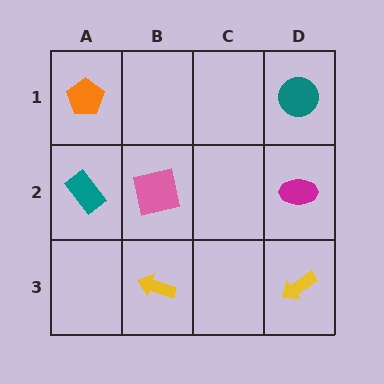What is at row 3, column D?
A yellow arrow.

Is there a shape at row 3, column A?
No, that cell is empty.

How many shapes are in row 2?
3 shapes.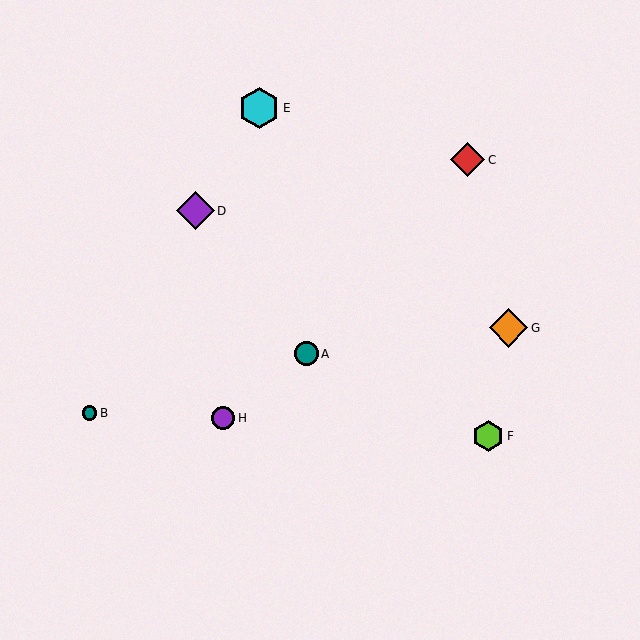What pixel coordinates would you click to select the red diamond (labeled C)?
Click at (468, 160) to select the red diamond C.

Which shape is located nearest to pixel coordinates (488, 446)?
The lime hexagon (labeled F) at (488, 436) is nearest to that location.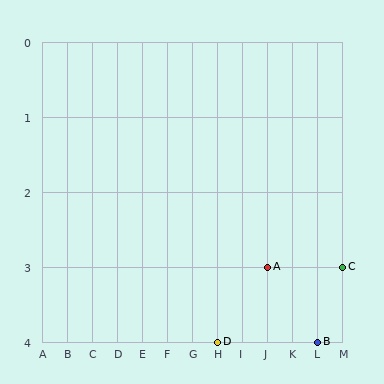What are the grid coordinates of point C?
Point C is at grid coordinates (M, 3).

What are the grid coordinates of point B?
Point B is at grid coordinates (L, 4).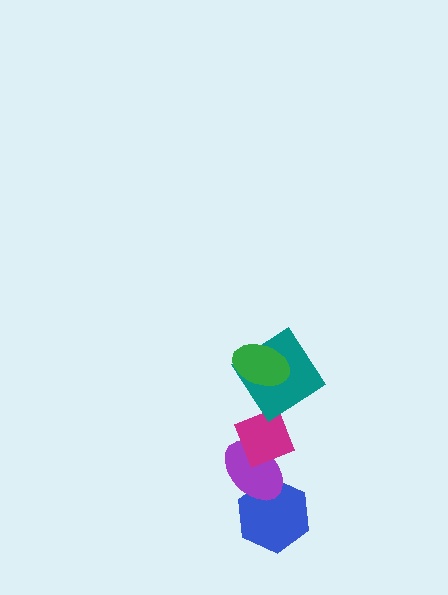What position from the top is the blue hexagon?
The blue hexagon is 5th from the top.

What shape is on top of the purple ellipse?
The magenta diamond is on top of the purple ellipse.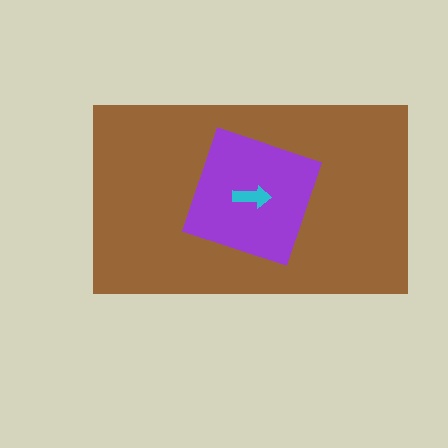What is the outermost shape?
The brown rectangle.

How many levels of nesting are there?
3.